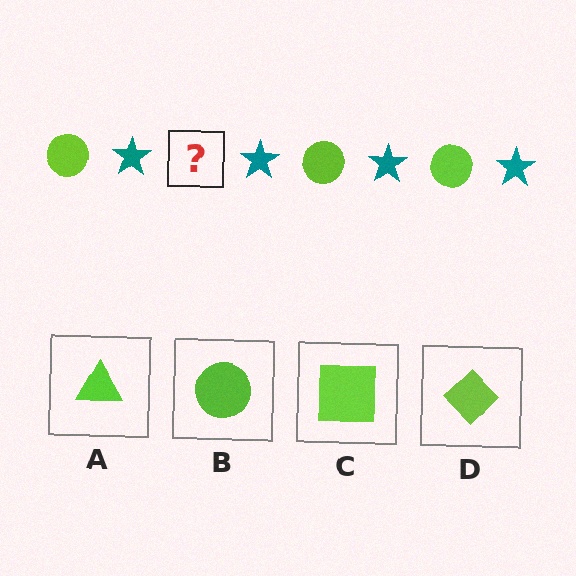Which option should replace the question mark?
Option B.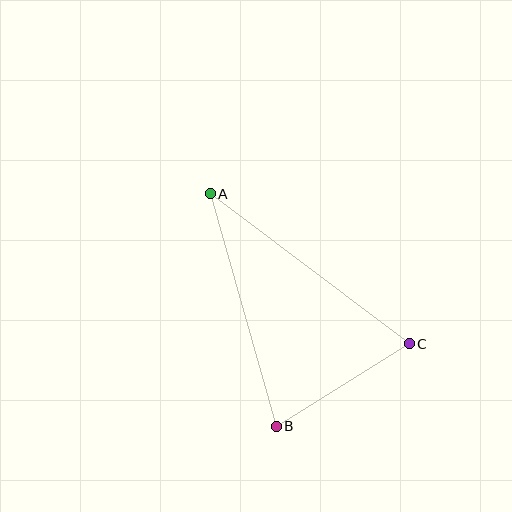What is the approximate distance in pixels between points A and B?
The distance between A and B is approximately 242 pixels.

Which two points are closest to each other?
Points B and C are closest to each other.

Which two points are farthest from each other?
Points A and C are farthest from each other.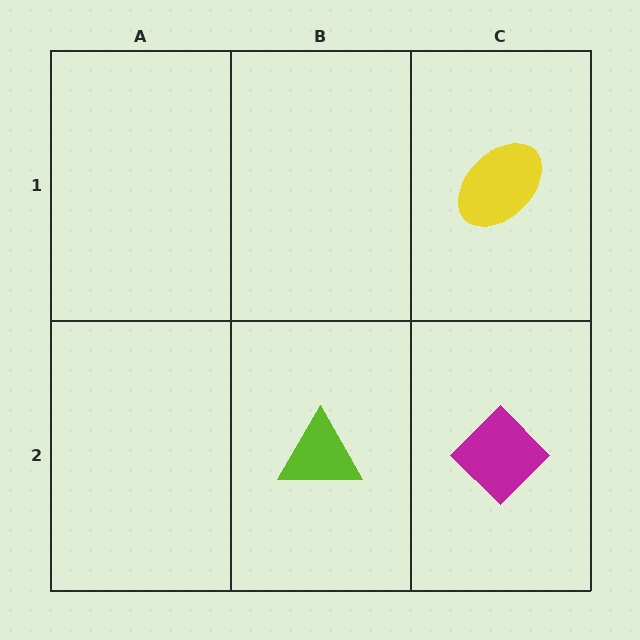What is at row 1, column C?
A yellow ellipse.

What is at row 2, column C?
A magenta diamond.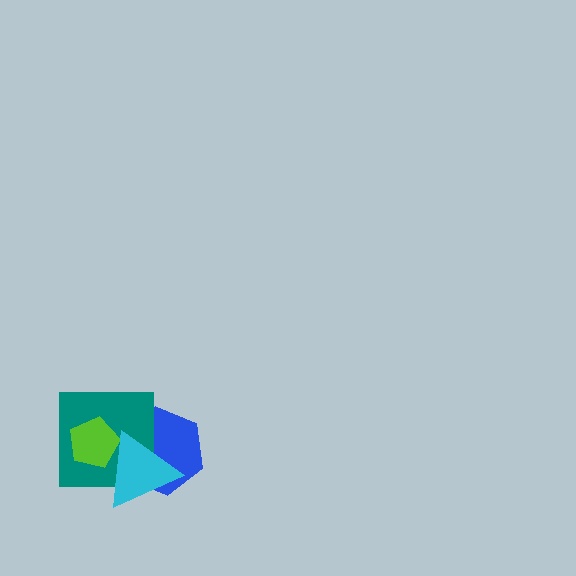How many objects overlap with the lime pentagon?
2 objects overlap with the lime pentagon.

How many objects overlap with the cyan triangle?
3 objects overlap with the cyan triangle.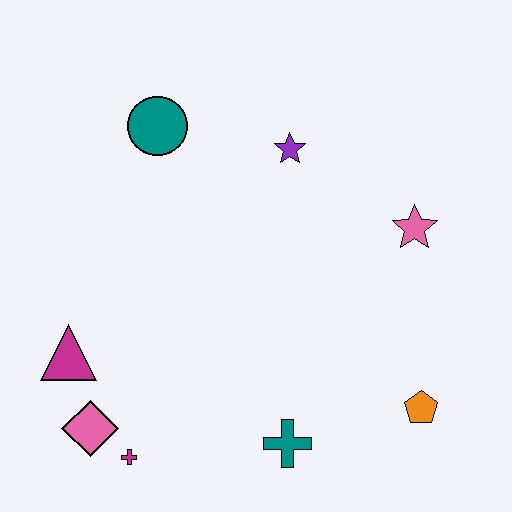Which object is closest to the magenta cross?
The pink diamond is closest to the magenta cross.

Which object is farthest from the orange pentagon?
The teal circle is farthest from the orange pentagon.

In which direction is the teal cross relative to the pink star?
The teal cross is below the pink star.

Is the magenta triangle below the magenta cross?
No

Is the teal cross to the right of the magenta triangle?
Yes